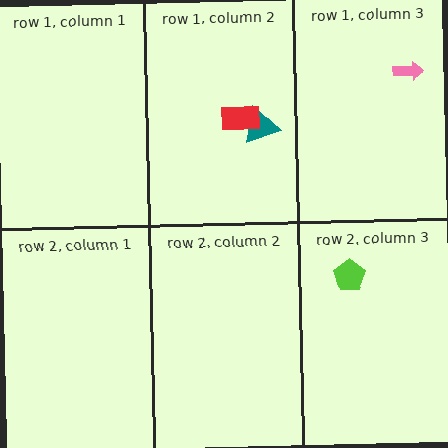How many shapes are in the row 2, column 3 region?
1.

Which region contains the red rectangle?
The row 1, column 2 region.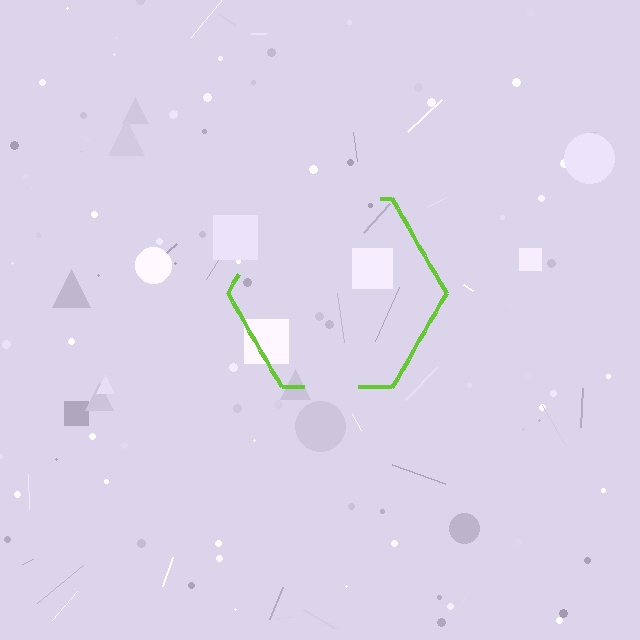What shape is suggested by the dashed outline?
The dashed outline suggests a hexagon.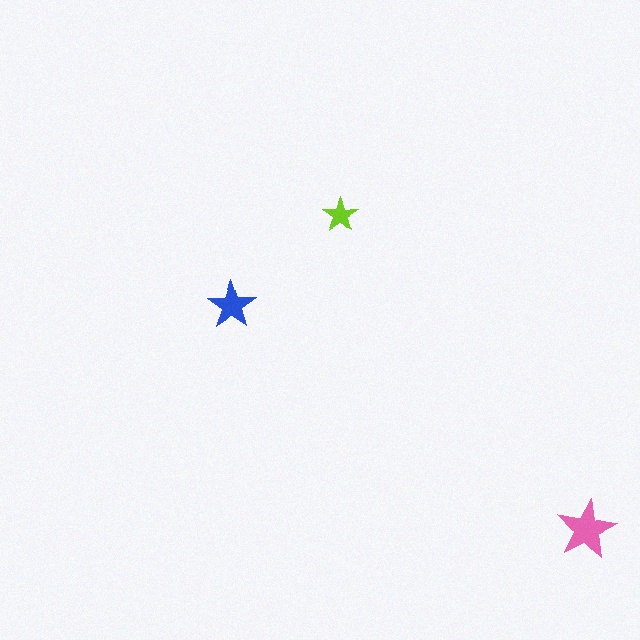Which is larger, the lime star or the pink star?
The pink one.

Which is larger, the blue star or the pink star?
The pink one.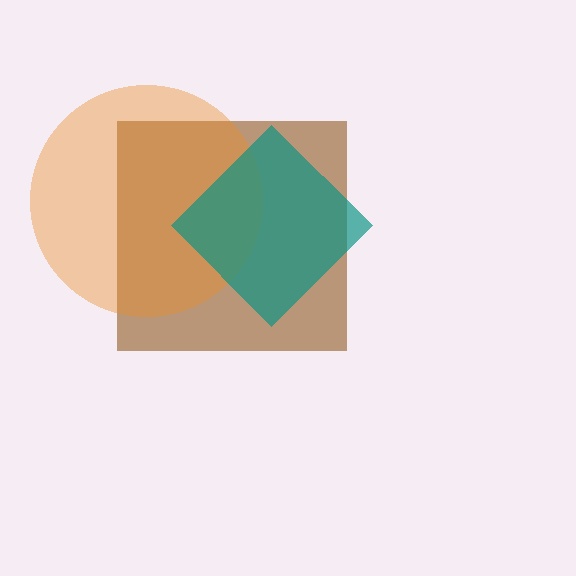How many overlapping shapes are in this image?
There are 3 overlapping shapes in the image.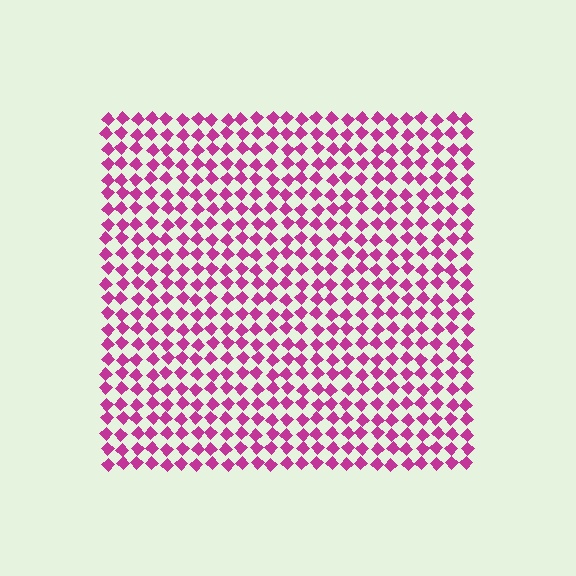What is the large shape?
The large shape is a square.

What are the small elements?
The small elements are diamonds.